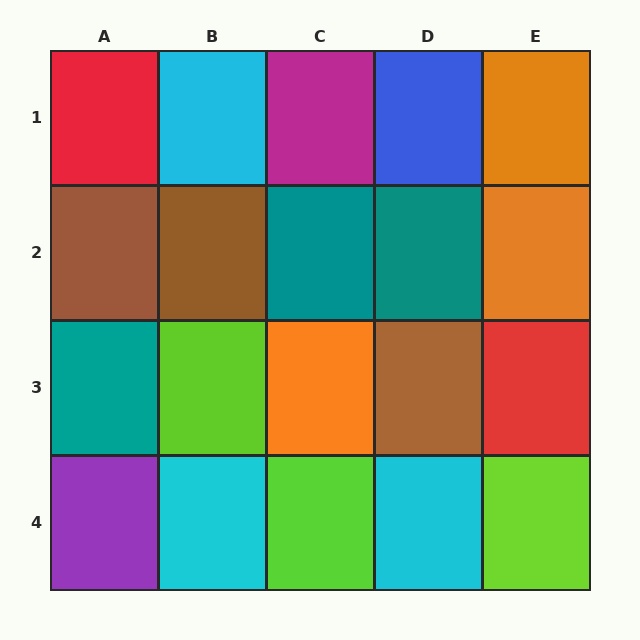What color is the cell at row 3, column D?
Brown.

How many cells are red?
2 cells are red.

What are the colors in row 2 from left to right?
Brown, brown, teal, teal, orange.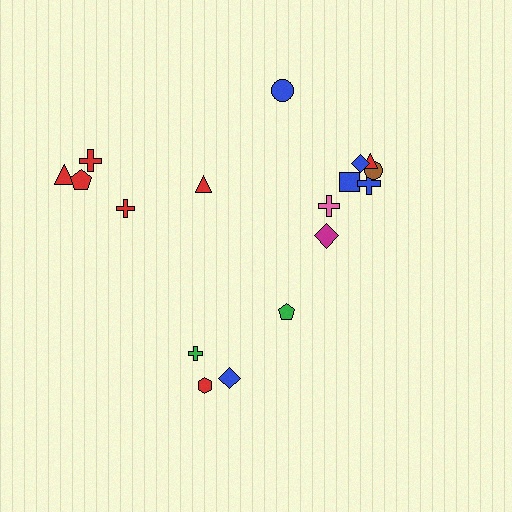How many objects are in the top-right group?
There are 8 objects.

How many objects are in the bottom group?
There are 4 objects.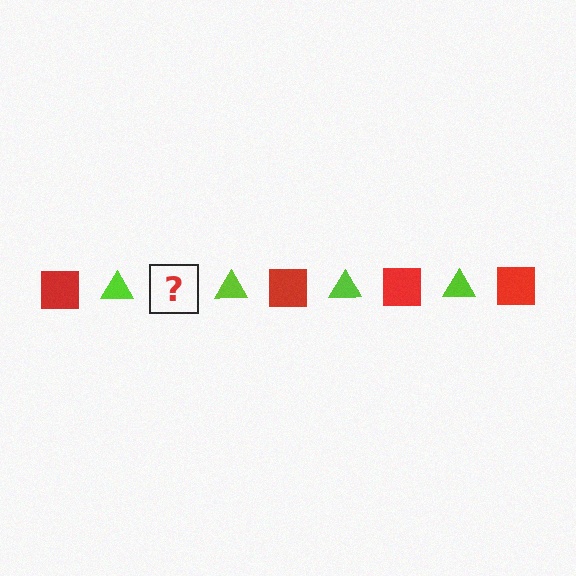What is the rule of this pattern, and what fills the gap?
The rule is that the pattern alternates between red square and lime triangle. The gap should be filled with a red square.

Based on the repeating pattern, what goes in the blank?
The blank should be a red square.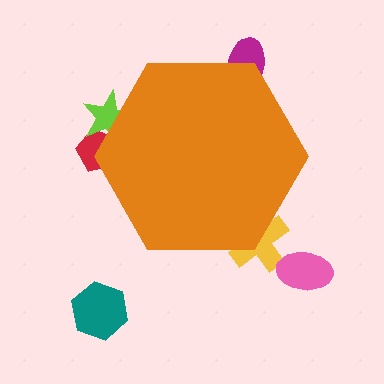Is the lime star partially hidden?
Yes, the lime star is partially hidden behind the orange hexagon.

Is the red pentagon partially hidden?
Yes, the red pentagon is partially hidden behind the orange hexagon.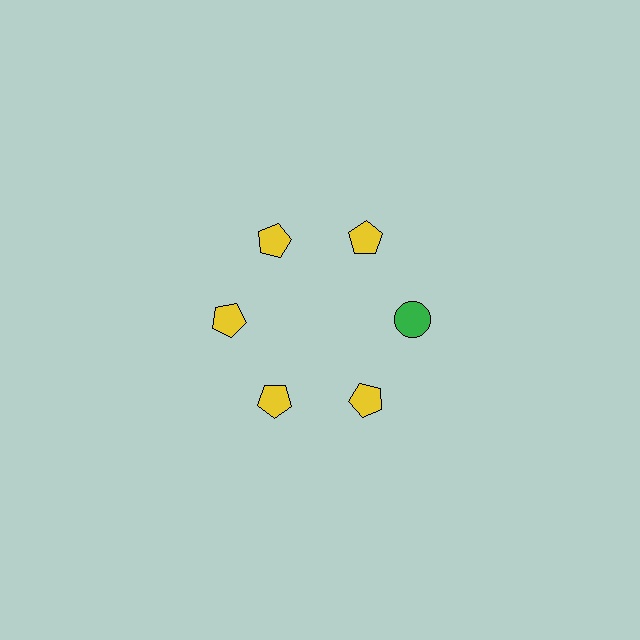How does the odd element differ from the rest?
It differs in both color (green instead of yellow) and shape (circle instead of pentagon).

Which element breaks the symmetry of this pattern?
The green circle at roughly the 3 o'clock position breaks the symmetry. All other shapes are yellow pentagons.